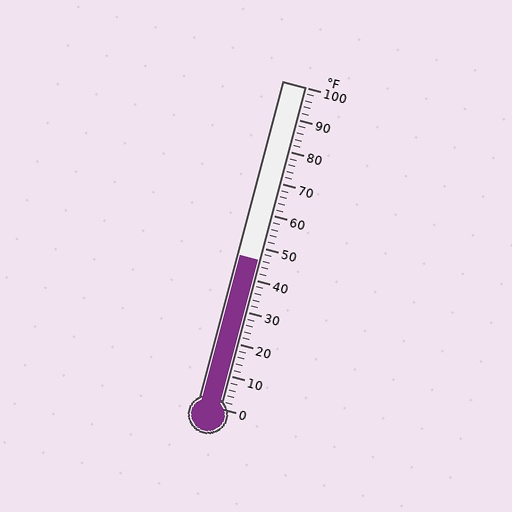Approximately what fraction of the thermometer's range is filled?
The thermometer is filled to approximately 45% of its range.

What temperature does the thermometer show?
The thermometer shows approximately 46°F.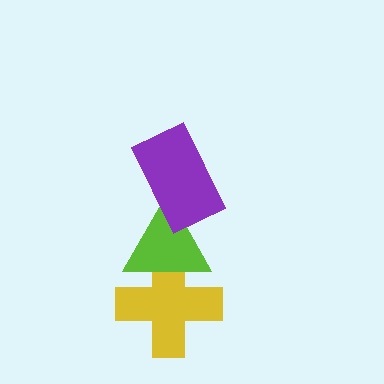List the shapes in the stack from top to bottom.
From top to bottom: the purple rectangle, the lime triangle, the yellow cross.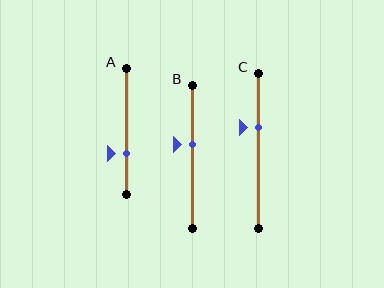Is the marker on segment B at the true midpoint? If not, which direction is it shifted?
No, the marker on segment B is shifted upward by about 9% of the segment length.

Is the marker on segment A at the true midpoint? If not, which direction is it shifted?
No, the marker on segment A is shifted downward by about 18% of the segment length.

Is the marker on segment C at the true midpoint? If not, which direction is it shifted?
No, the marker on segment C is shifted upward by about 15% of the segment length.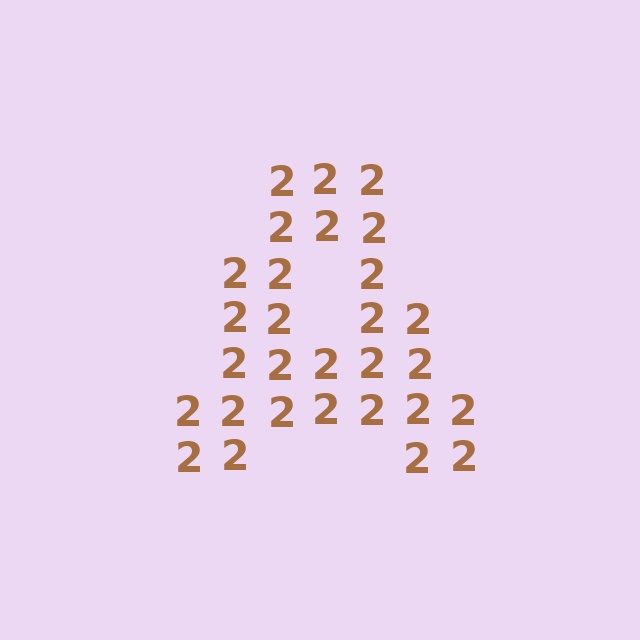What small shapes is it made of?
It is made of small digit 2's.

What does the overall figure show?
The overall figure shows the letter A.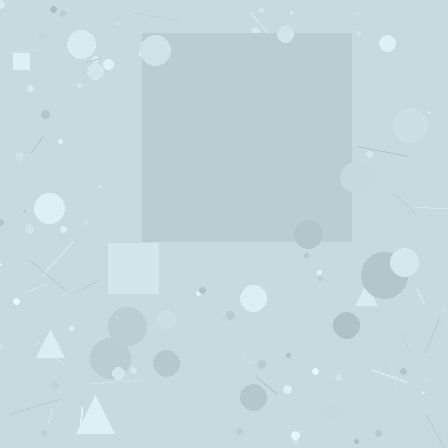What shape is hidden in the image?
A square is hidden in the image.